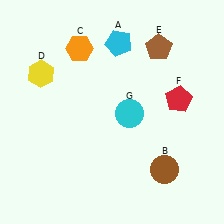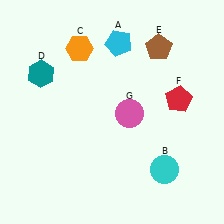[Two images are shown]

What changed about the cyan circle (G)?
In Image 1, G is cyan. In Image 2, it changed to pink.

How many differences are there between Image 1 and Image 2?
There are 3 differences between the two images.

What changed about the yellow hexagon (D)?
In Image 1, D is yellow. In Image 2, it changed to teal.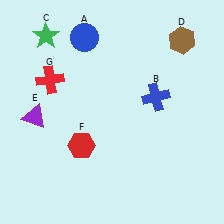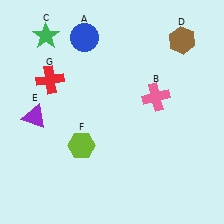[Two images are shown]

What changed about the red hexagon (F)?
In Image 1, F is red. In Image 2, it changed to lime.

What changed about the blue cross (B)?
In Image 1, B is blue. In Image 2, it changed to pink.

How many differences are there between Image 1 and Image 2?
There are 2 differences between the two images.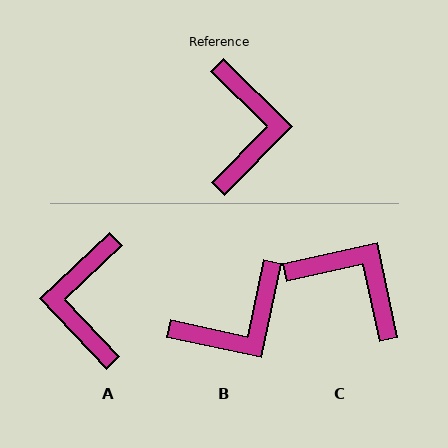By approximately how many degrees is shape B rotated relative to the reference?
Approximately 57 degrees clockwise.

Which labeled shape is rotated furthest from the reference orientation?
A, about 178 degrees away.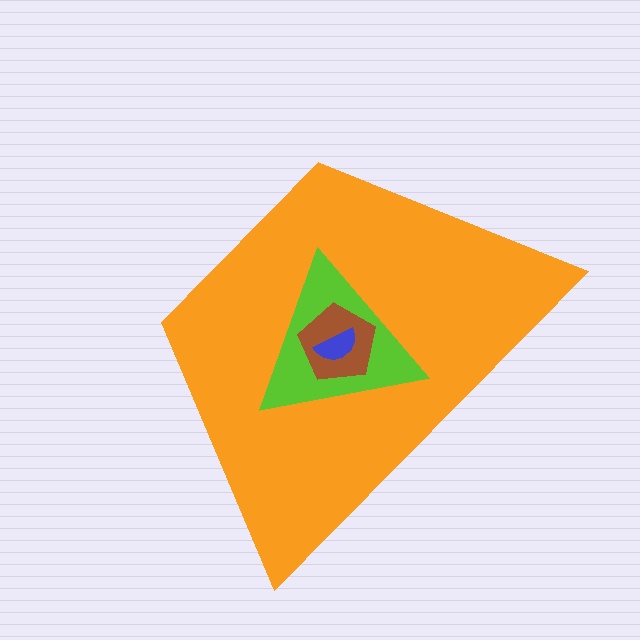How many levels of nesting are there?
4.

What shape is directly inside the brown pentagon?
The blue semicircle.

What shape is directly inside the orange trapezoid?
The lime triangle.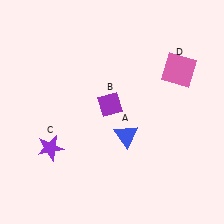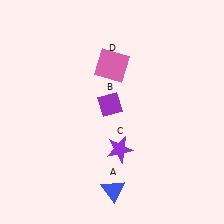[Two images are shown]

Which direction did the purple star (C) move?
The purple star (C) moved right.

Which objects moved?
The objects that moved are: the blue triangle (A), the purple star (C), the pink square (D).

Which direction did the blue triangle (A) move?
The blue triangle (A) moved down.